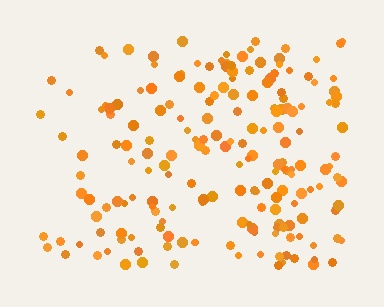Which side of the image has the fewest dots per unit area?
The left.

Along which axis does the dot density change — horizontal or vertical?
Horizontal.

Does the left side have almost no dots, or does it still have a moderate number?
Still a moderate number, just noticeably fewer than the right.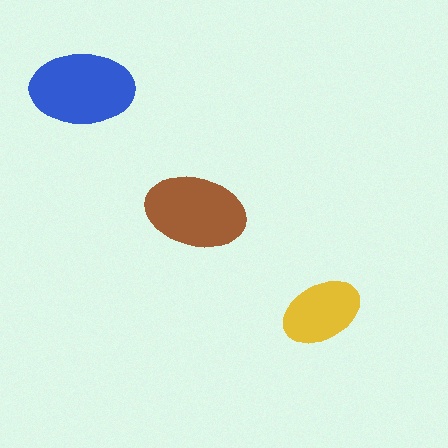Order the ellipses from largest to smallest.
the blue one, the brown one, the yellow one.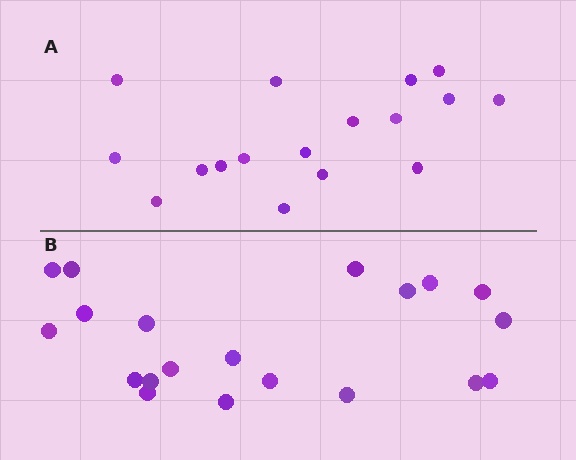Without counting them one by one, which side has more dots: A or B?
Region B (the bottom region) has more dots.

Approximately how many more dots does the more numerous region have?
Region B has just a few more — roughly 2 or 3 more dots than region A.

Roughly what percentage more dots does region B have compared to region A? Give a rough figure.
About 20% more.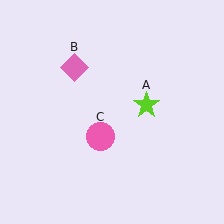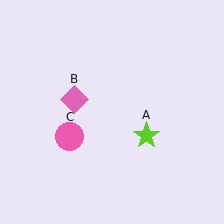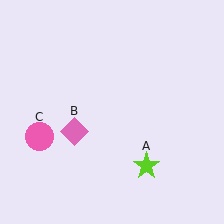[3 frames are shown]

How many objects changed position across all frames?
3 objects changed position: lime star (object A), pink diamond (object B), pink circle (object C).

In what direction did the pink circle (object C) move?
The pink circle (object C) moved left.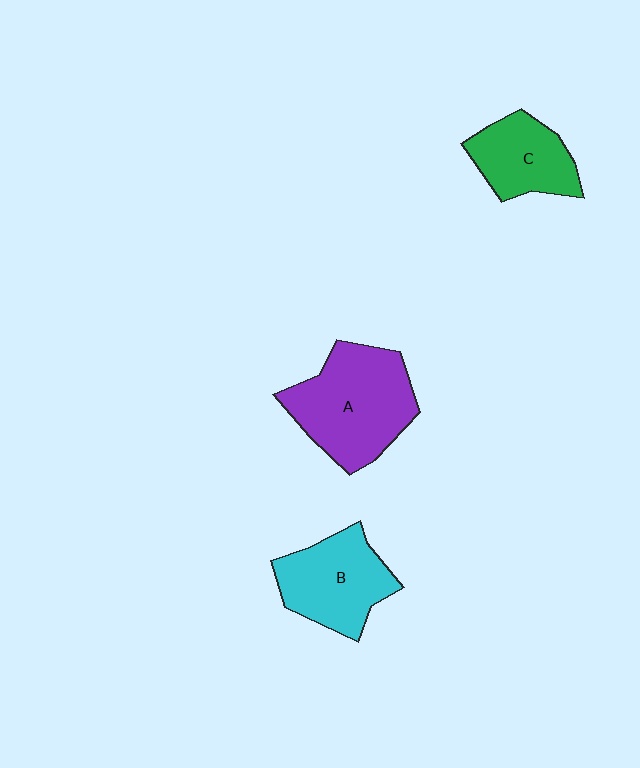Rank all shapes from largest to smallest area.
From largest to smallest: A (purple), B (cyan), C (green).